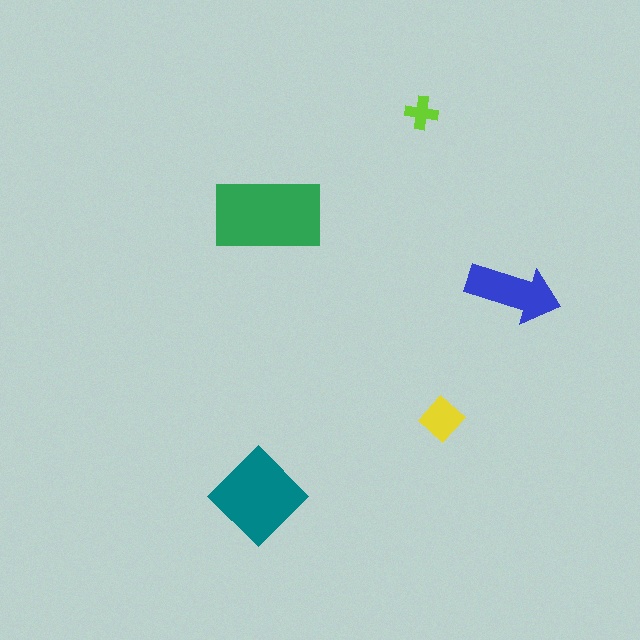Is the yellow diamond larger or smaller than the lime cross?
Larger.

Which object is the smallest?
The lime cross.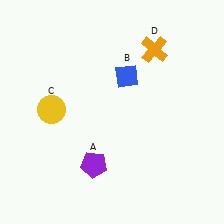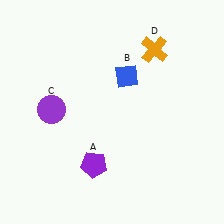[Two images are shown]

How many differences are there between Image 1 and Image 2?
There is 1 difference between the two images.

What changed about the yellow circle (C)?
In Image 1, C is yellow. In Image 2, it changed to purple.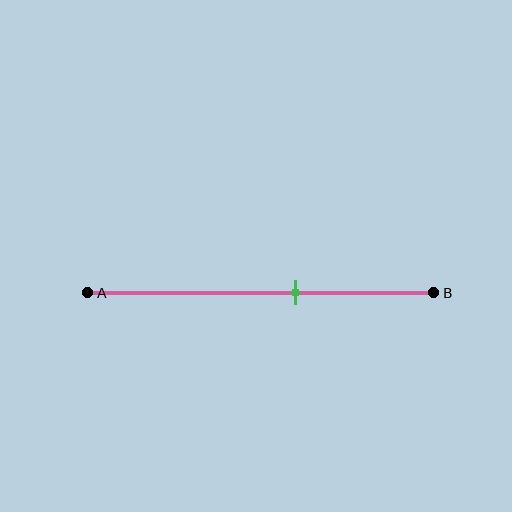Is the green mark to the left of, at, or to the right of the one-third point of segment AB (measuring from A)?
The green mark is to the right of the one-third point of segment AB.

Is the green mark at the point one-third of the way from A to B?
No, the mark is at about 60% from A, not at the 33% one-third point.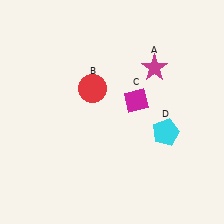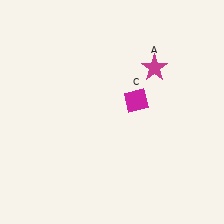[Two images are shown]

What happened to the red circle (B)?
The red circle (B) was removed in Image 2. It was in the top-left area of Image 1.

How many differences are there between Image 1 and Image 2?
There are 2 differences between the two images.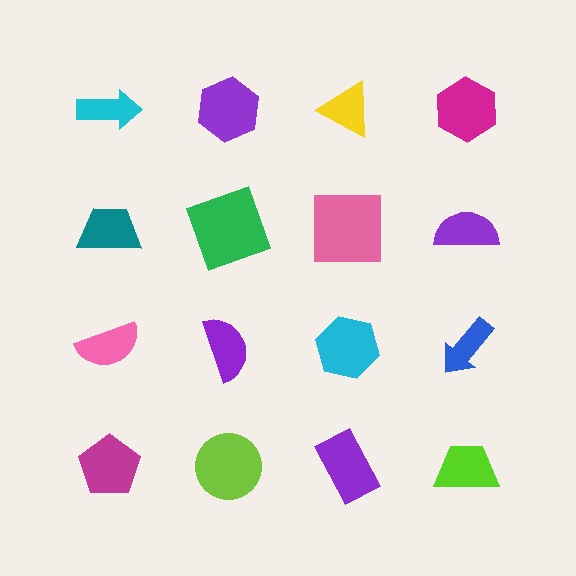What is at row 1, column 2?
A purple hexagon.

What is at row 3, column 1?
A pink semicircle.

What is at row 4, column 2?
A lime circle.